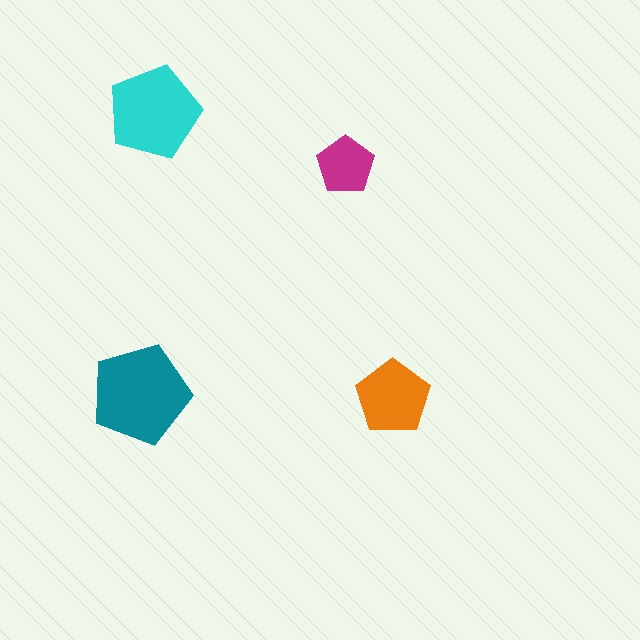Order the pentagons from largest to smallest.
the teal one, the cyan one, the orange one, the magenta one.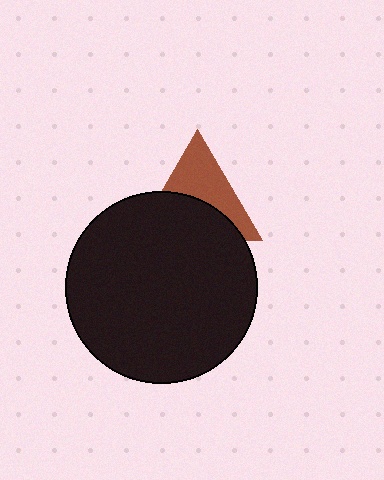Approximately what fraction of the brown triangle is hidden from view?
Roughly 51% of the brown triangle is hidden behind the black circle.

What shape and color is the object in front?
The object in front is a black circle.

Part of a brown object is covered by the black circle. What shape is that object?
It is a triangle.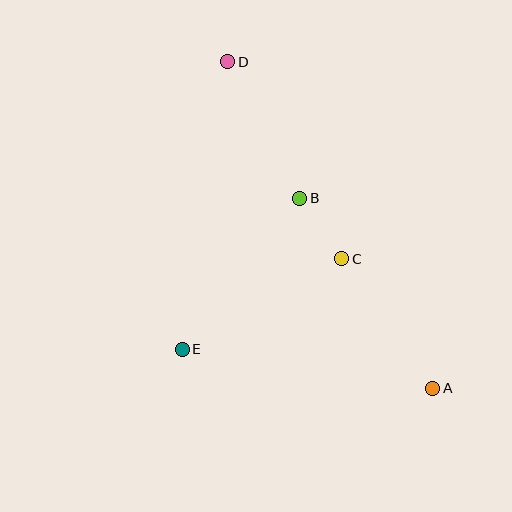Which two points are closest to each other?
Points B and C are closest to each other.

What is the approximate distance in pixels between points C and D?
The distance between C and D is approximately 228 pixels.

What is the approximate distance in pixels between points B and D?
The distance between B and D is approximately 155 pixels.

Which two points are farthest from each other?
Points A and D are farthest from each other.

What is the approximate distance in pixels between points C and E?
The distance between C and E is approximately 183 pixels.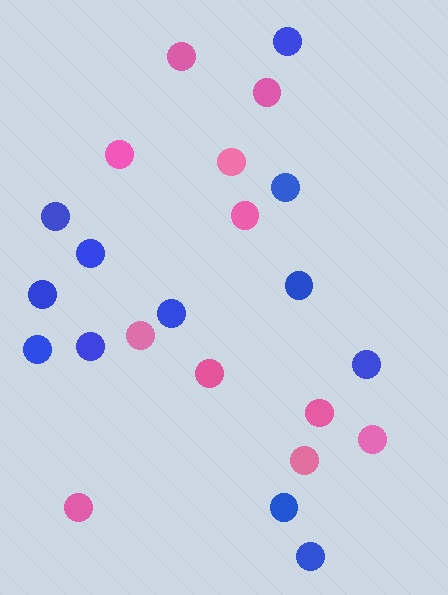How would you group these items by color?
There are 2 groups: one group of pink circles (11) and one group of blue circles (12).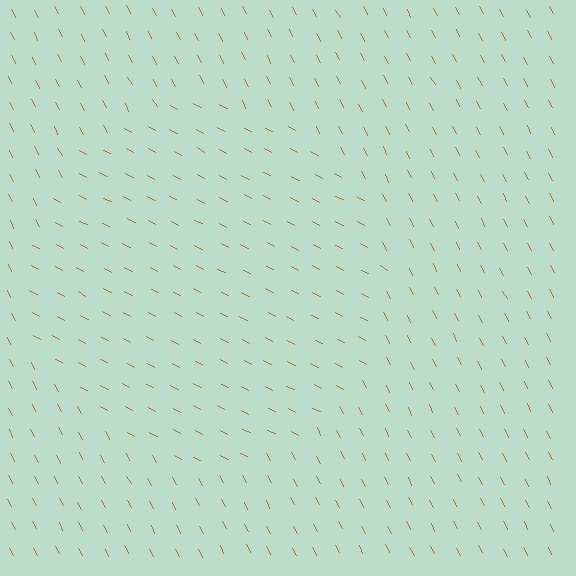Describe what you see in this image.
The image is filled with small brown line segments. A circle region in the image has lines oriented differently from the surrounding lines, creating a visible texture boundary.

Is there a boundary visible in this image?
Yes, there is a texture boundary formed by a change in line orientation.